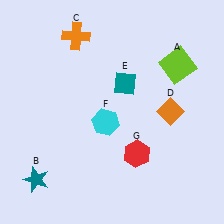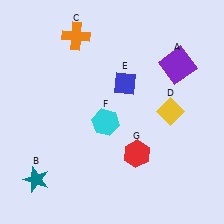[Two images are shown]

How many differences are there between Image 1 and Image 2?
There are 3 differences between the two images.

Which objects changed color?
A changed from lime to purple. D changed from orange to yellow. E changed from teal to blue.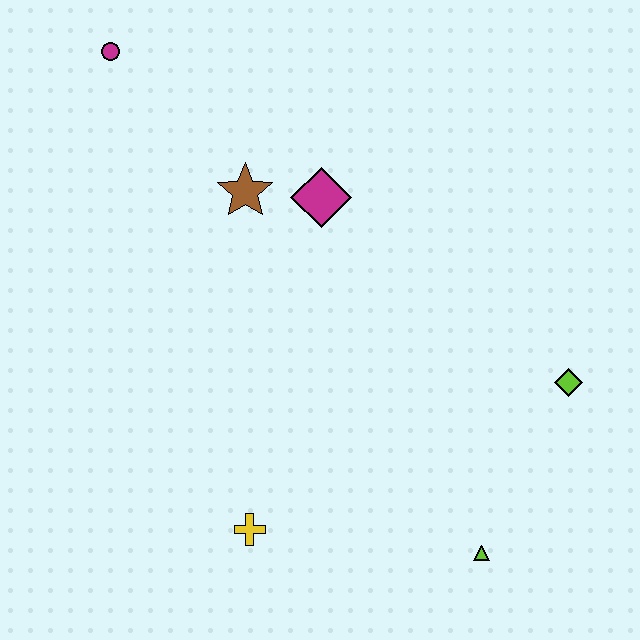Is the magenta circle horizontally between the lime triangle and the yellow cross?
No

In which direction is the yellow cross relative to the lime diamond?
The yellow cross is to the left of the lime diamond.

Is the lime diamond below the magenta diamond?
Yes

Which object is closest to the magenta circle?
The brown star is closest to the magenta circle.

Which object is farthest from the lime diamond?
The magenta circle is farthest from the lime diamond.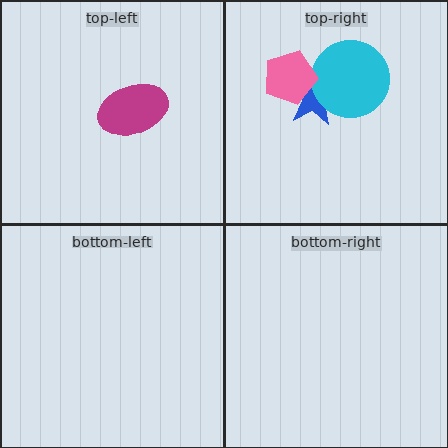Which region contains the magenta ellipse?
The top-left region.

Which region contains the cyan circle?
The top-right region.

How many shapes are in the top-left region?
1.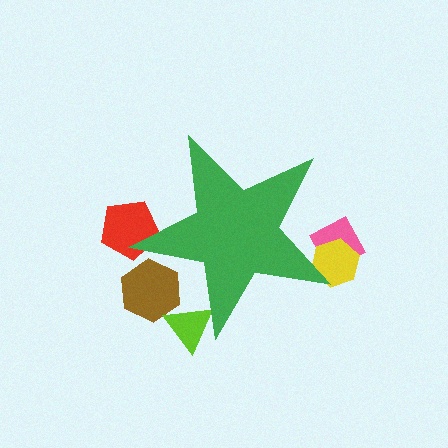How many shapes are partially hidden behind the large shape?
5 shapes are partially hidden.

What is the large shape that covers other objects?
A green star.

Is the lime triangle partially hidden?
Yes, the lime triangle is partially hidden behind the green star.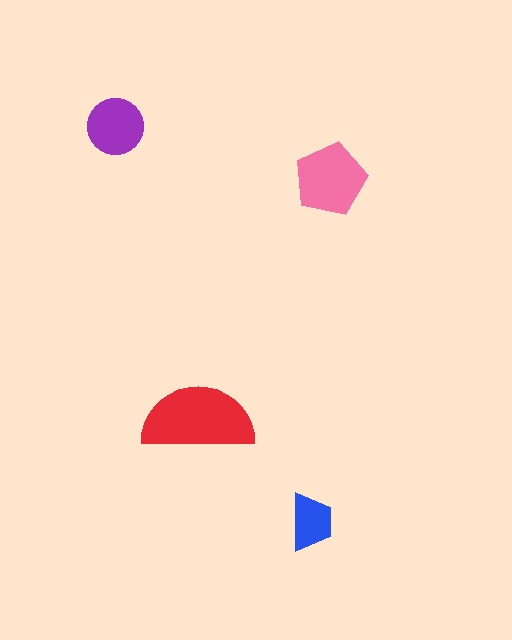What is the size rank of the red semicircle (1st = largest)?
1st.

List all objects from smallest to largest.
The blue trapezoid, the purple circle, the pink pentagon, the red semicircle.